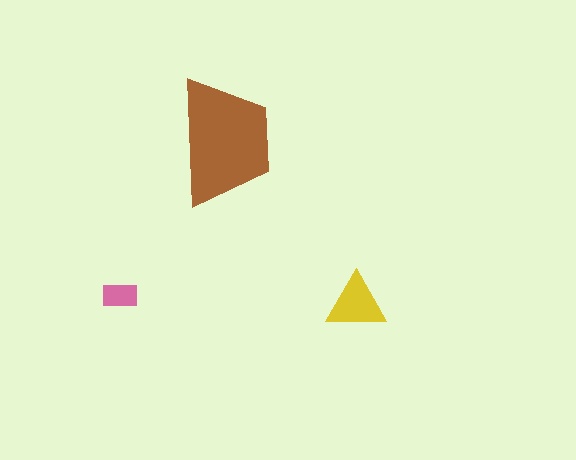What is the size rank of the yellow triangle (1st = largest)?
2nd.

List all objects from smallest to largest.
The pink rectangle, the yellow triangle, the brown trapezoid.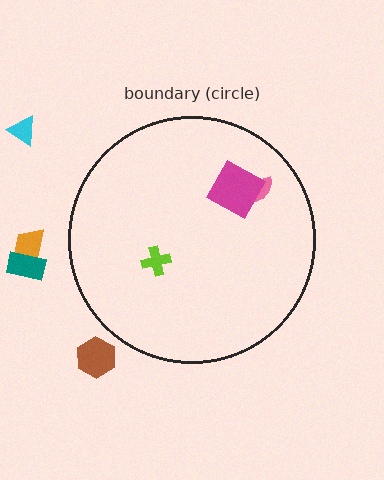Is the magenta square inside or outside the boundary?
Inside.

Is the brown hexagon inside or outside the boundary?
Outside.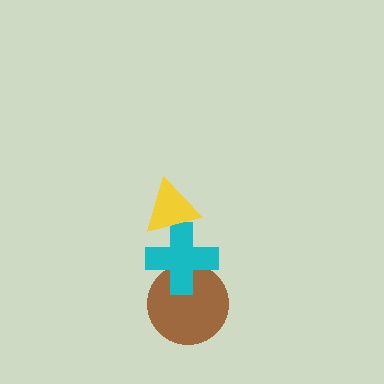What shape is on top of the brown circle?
The cyan cross is on top of the brown circle.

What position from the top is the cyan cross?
The cyan cross is 2nd from the top.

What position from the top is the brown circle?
The brown circle is 3rd from the top.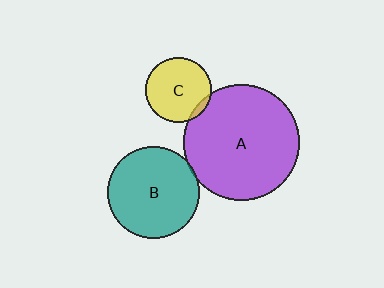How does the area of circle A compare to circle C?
Approximately 3.1 times.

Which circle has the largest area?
Circle A (purple).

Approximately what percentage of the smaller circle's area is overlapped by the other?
Approximately 5%.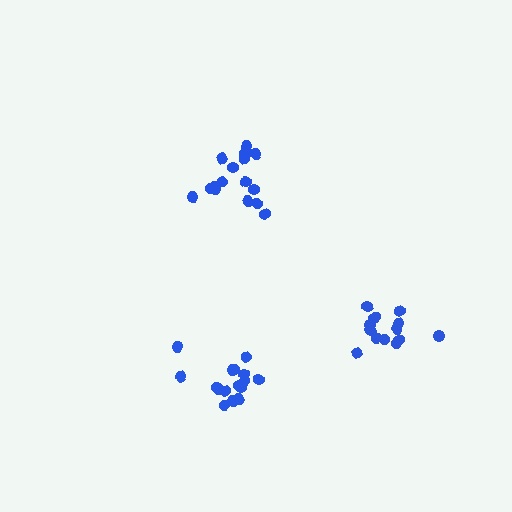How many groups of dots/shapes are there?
There are 3 groups.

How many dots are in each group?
Group 1: 14 dots, Group 2: 17 dots, Group 3: 16 dots (47 total).